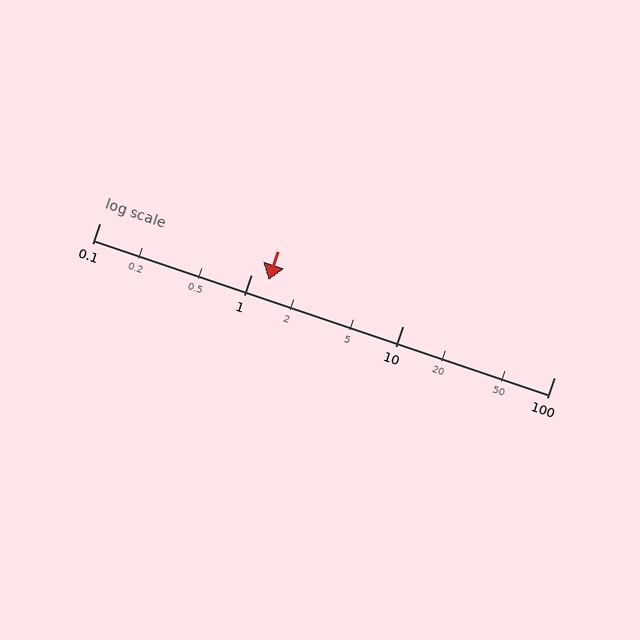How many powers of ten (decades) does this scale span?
The scale spans 3 decades, from 0.1 to 100.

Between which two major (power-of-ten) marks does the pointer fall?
The pointer is between 1 and 10.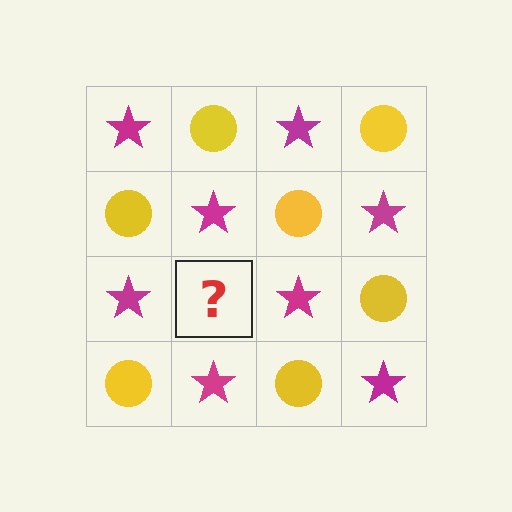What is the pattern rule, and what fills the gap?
The rule is that it alternates magenta star and yellow circle in a checkerboard pattern. The gap should be filled with a yellow circle.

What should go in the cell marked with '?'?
The missing cell should contain a yellow circle.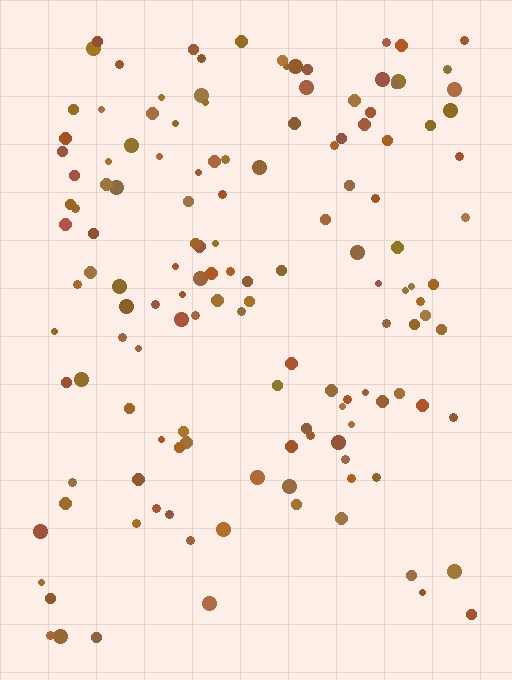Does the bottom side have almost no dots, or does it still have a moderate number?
Still a moderate number, just noticeably fewer than the top.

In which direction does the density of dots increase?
From bottom to top, with the top side densest.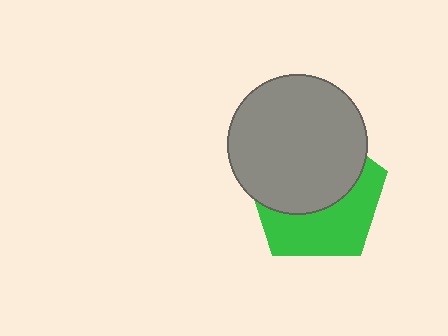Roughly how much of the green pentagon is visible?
About half of it is visible (roughly 45%).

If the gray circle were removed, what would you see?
You would see the complete green pentagon.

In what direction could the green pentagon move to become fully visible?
The green pentagon could move down. That would shift it out from behind the gray circle entirely.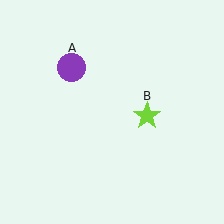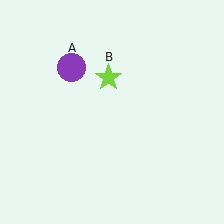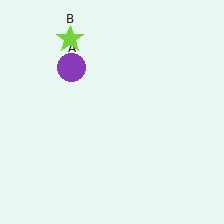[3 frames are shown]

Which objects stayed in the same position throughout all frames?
Purple circle (object A) remained stationary.